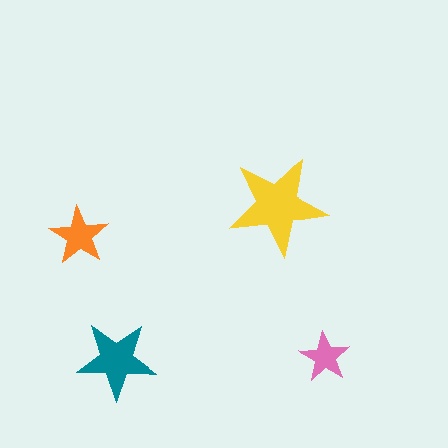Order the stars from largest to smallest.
the yellow one, the teal one, the orange one, the pink one.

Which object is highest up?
The yellow star is topmost.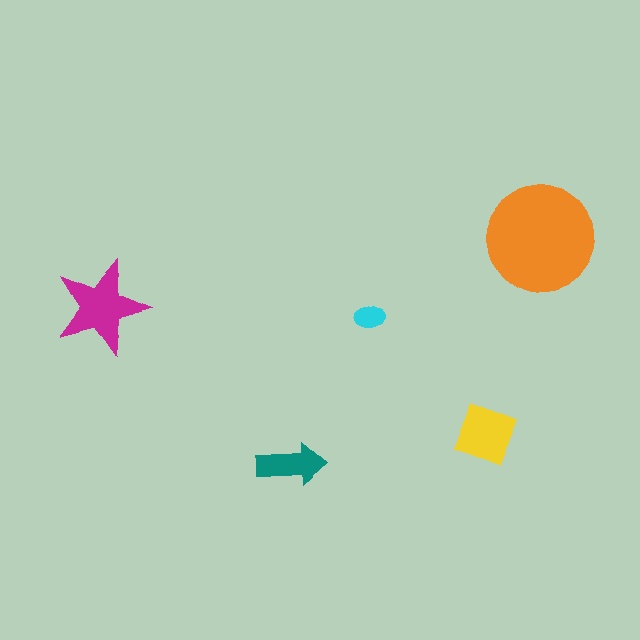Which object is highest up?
The orange circle is topmost.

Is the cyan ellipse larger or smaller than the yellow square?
Smaller.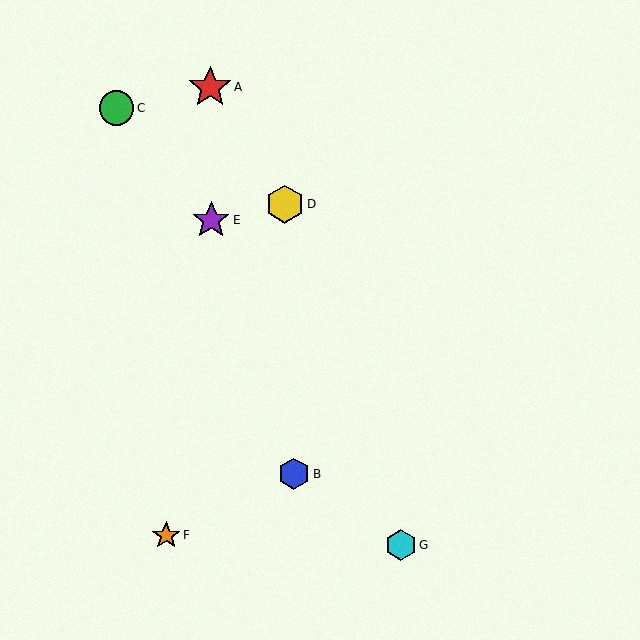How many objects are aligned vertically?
2 objects (A, E) are aligned vertically.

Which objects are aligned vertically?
Objects A, E are aligned vertically.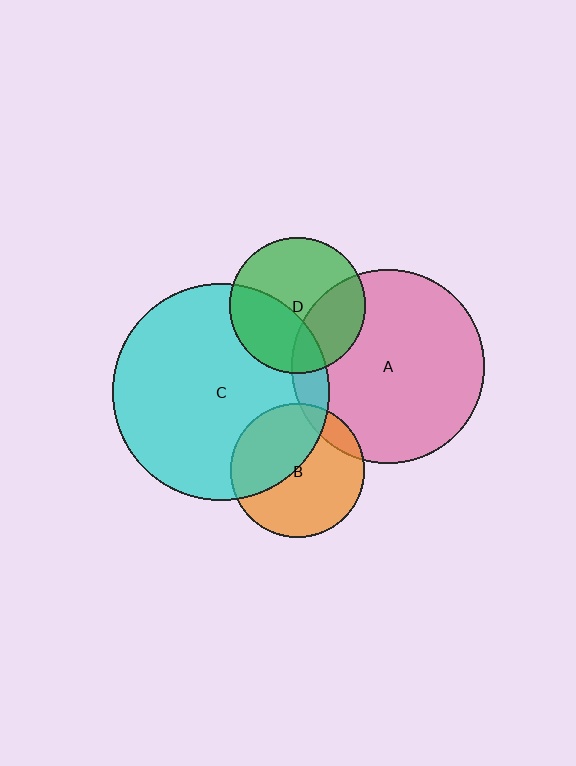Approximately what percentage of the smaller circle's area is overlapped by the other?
Approximately 30%.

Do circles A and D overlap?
Yes.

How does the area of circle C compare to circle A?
Approximately 1.3 times.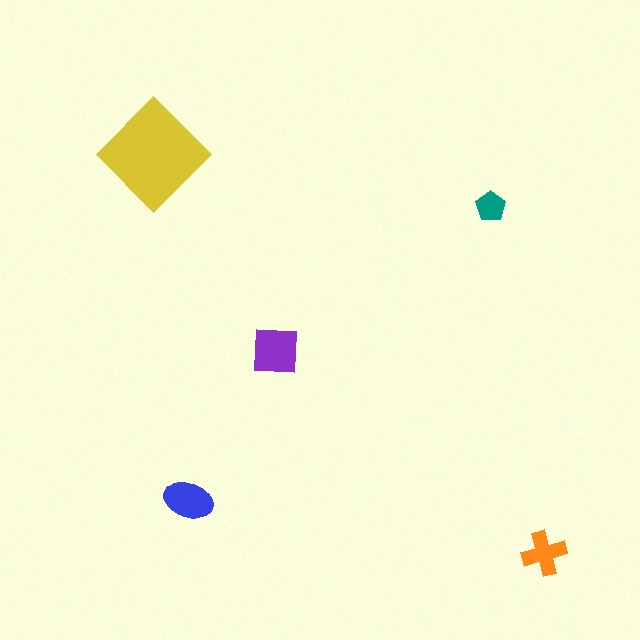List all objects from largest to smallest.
The yellow diamond, the purple square, the blue ellipse, the orange cross, the teal pentagon.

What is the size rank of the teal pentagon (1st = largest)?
5th.